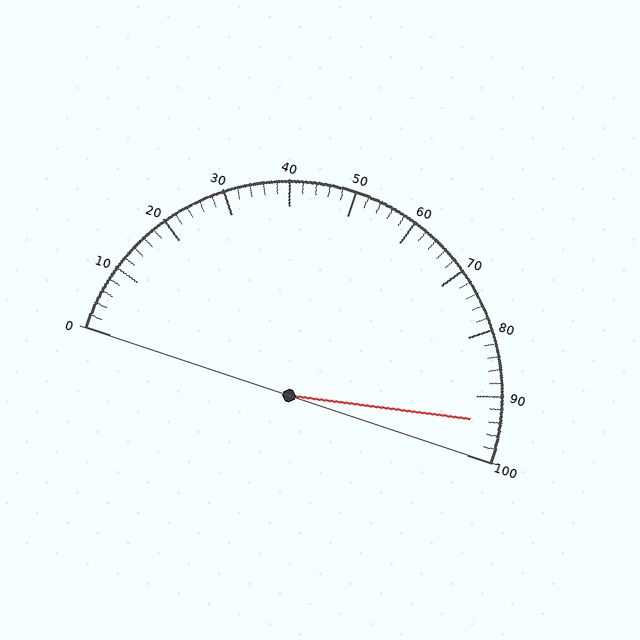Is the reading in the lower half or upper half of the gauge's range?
The reading is in the upper half of the range (0 to 100).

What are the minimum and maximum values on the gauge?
The gauge ranges from 0 to 100.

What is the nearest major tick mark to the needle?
The nearest major tick mark is 90.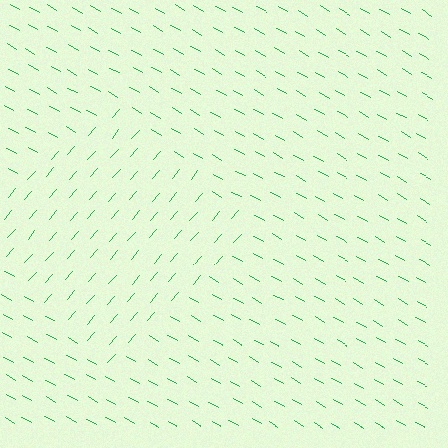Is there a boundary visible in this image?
Yes, there is a texture boundary formed by a change in line orientation.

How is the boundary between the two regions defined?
The boundary is defined purely by a change in line orientation (approximately 78 degrees difference). All lines are the same color and thickness.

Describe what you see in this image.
The image is filled with small green line segments. A diamond region in the image has lines oriented differently from the surrounding lines, creating a visible texture boundary.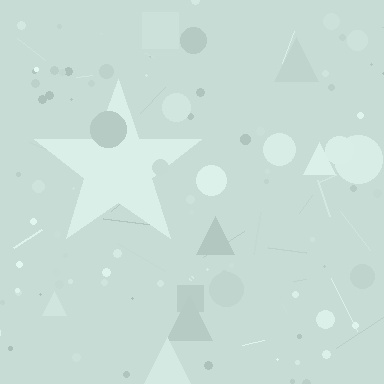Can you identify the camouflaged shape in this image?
The camouflaged shape is a star.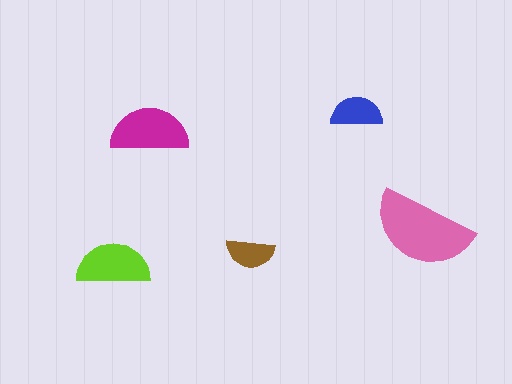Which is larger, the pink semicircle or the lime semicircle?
The pink one.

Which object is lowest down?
The lime semicircle is bottommost.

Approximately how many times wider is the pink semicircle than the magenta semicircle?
About 1.5 times wider.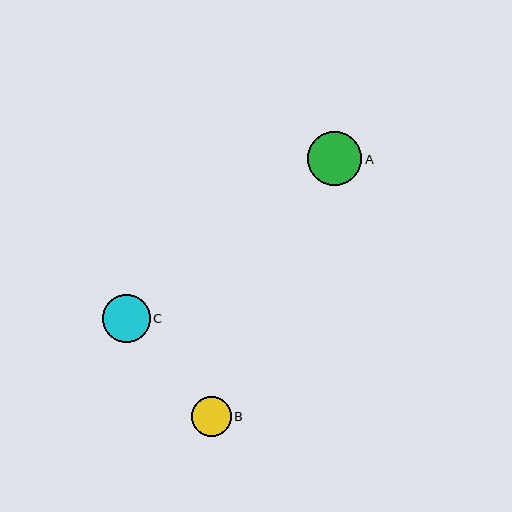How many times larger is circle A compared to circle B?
Circle A is approximately 1.4 times the size of circle B.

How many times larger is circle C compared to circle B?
Circle C is approximately 1.2 times the size of circle B.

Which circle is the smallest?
Circle B is the smallest with a size of approximately 39 pixels.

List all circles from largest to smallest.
From largest to smallest: A, C, B.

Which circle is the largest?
Circle A is the largest with a size of approximately 54 pixels.